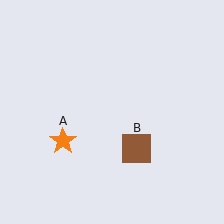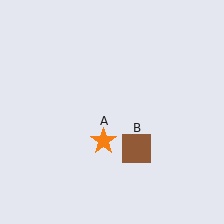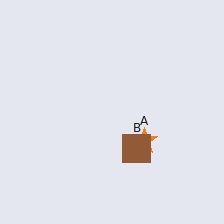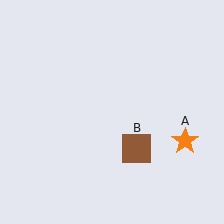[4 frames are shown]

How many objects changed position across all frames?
1 object changed position: orange star (object A).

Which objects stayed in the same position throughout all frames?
Brown square (object B) remained stationary.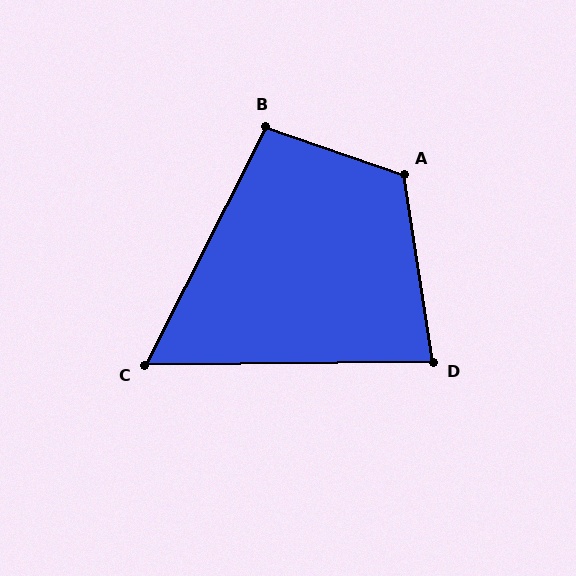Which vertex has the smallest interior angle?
C, at approximately 63 degrees.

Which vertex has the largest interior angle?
A, at approximately 117 degrees.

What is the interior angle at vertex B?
Approximately 98 degrees (obtuse).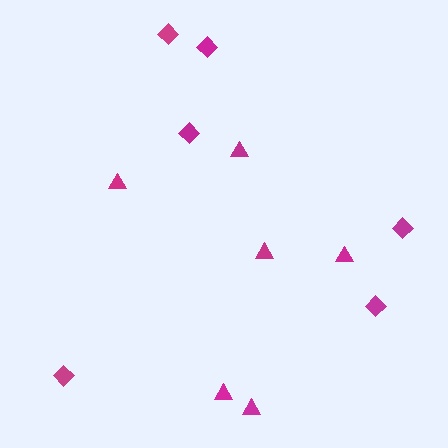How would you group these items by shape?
There are 2 groups: one group of triangles (6) and one group of diamonds (6).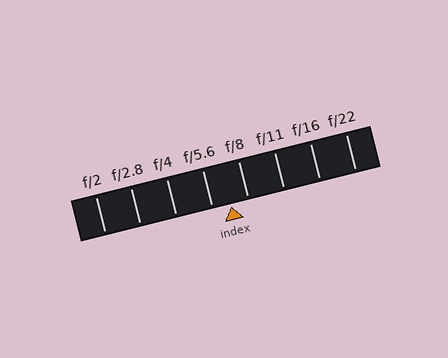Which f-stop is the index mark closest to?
The index mark is closest to f/8.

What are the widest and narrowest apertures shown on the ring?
The widest aperture shown is f/2 and the narrowest is f/22.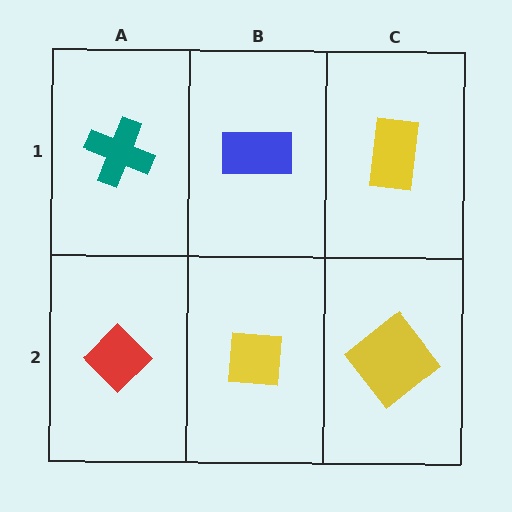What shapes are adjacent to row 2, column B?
A blue rectangle (row 1, column B), a red diamond (row 2, column A), a yellow diamond (row 2, column C).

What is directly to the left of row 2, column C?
A yellow square.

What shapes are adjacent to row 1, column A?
A red diamond (row 2, column A), a blue rectangle (row 1, column B).